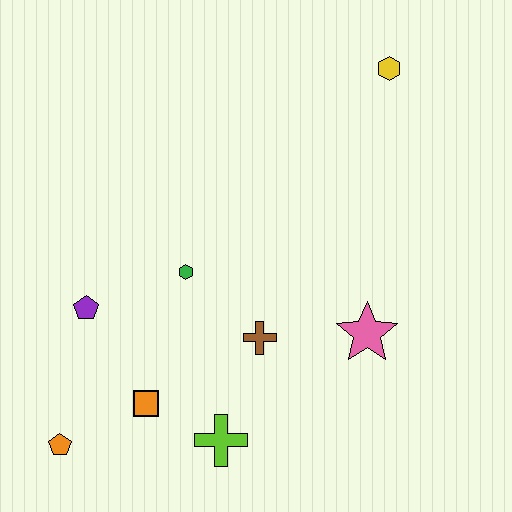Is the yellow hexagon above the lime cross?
Yes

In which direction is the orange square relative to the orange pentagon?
The orange square is to the right of the orange pentagon.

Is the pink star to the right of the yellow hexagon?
No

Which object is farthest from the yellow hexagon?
The orange pentagon is farthest from the yellow hexagon.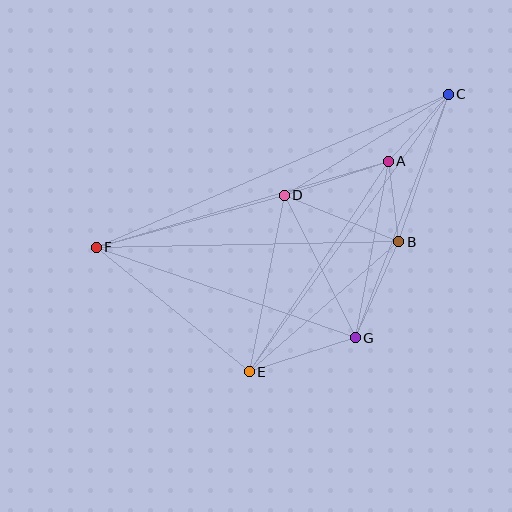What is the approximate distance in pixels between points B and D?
The distance between B and D is approximately 124 pixels.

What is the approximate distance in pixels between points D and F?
The distance between D and F is approximately 195 pixels.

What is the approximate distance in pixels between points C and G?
The distance between C and G is approximately 261 pixels.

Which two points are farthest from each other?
Points C and F are farthest from each other.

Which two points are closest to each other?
Points A and B are closest to each other.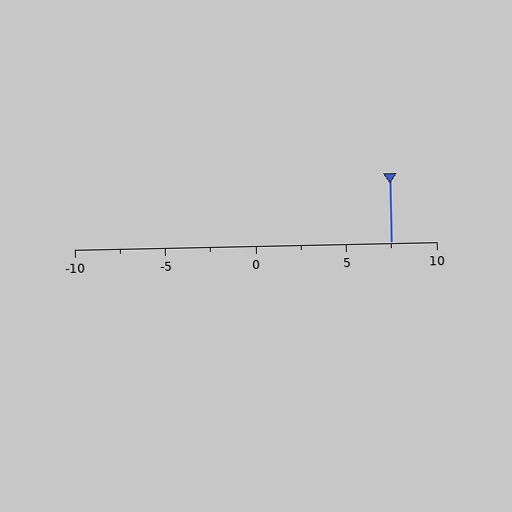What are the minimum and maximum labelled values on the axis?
The axis runs from -10 to 10.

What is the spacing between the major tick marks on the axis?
The major ticks are spaced 5 apart.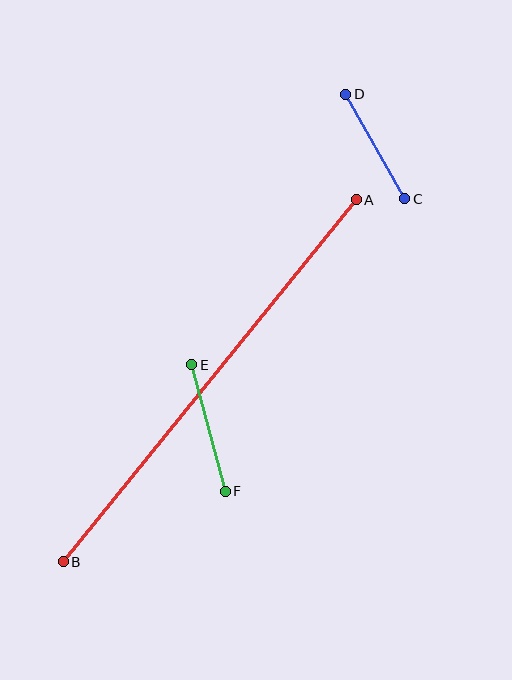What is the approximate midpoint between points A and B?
The midpoint is at approximately (210, 381) pixels.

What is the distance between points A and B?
The distance is approximately 466 pixels.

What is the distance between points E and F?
The distance is approximately 131 pixels.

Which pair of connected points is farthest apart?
Points A and B are farthest apart.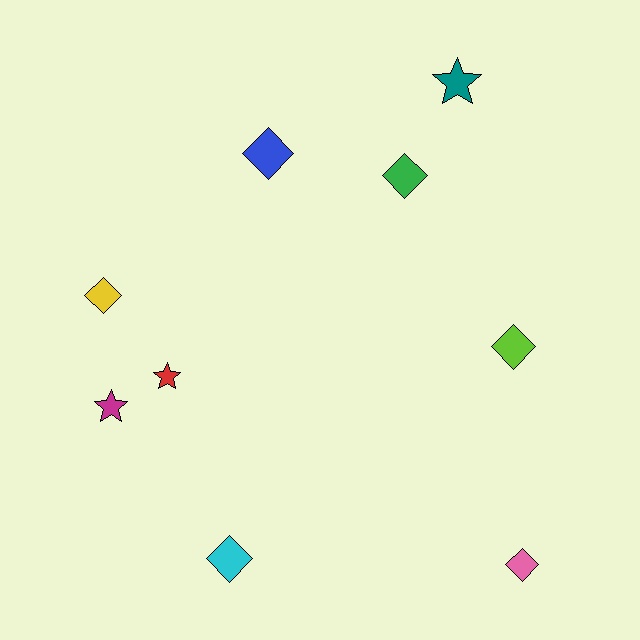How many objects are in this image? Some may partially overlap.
There are 9 objects.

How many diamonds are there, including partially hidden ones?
There are 6 diamonds.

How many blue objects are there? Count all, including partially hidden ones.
There is 1 blue object.